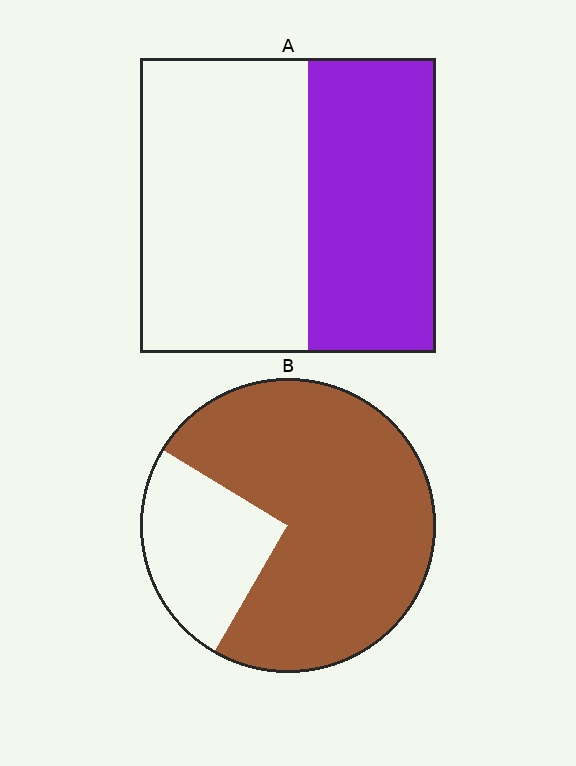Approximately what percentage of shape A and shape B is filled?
A is approximately 45% and B is approximately 75%.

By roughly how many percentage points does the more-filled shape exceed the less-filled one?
By roughly 30 percentage points (B over A).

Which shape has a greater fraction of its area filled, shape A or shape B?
Shape B.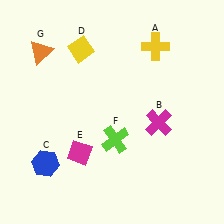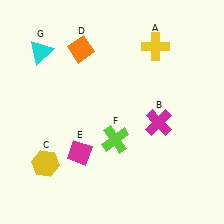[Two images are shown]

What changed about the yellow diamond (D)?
In Image 1, D is yellow. In Image 2, it changed to orange.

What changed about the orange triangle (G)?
In Image 1, G is orange. In Image 2, it changed to cyan.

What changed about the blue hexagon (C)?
In Image 1, C is blue. In Image 2, it changed to yellow.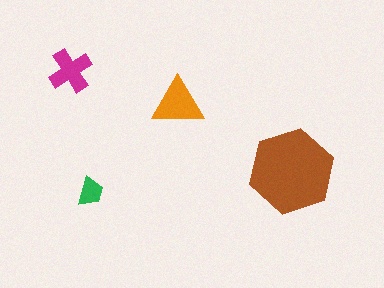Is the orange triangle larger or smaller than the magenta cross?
Larger.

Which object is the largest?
The brown hexagon.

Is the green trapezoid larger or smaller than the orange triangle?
Smaller.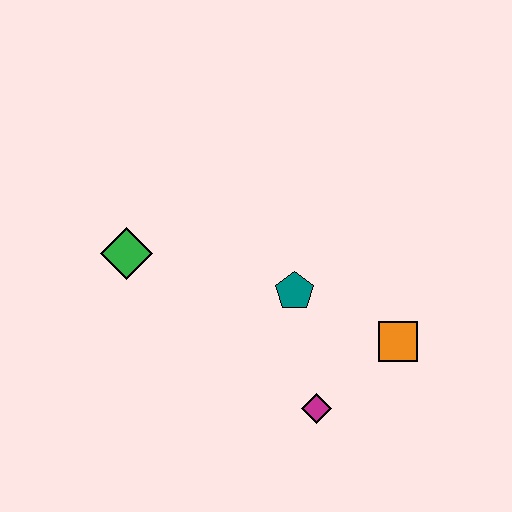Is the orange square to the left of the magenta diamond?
No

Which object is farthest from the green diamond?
The orange square is farthest from the green diamond.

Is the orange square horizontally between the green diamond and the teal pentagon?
No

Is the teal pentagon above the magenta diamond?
Yes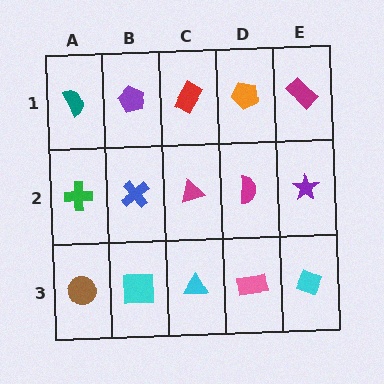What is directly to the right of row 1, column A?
A purple pentagon.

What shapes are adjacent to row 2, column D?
An orange pentagon (row 1, column D), a pink rectangle (row 3, column D), a magenta triangle (row 2, column C), a purple star (row 2, column E).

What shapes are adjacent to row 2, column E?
A magenta rectangle (row 1, column E), a cyan diamond (row 3, column E), a magenta semicircle (row 2, column D).